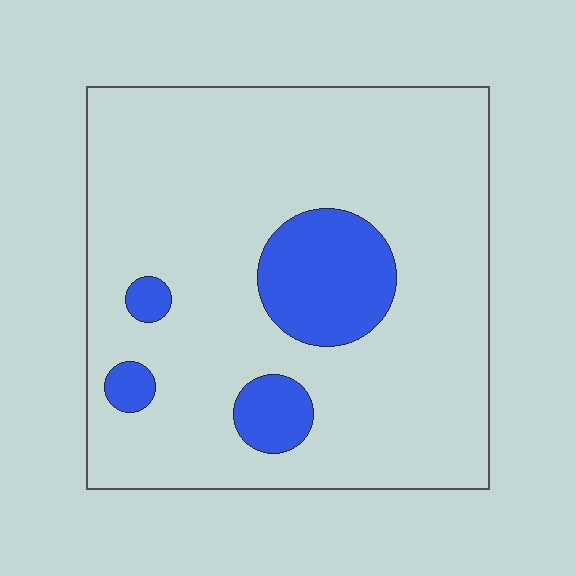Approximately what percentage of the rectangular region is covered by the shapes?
Approximately 15%.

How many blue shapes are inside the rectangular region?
4.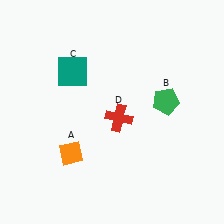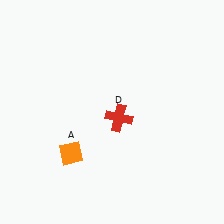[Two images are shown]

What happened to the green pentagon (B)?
The green pentagon (B) was removed in Image 2. It was in the top-right area of Image 1.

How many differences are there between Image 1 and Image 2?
There are 2 differences between the two images.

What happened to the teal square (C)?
The teal square (C) was removed in Image 2. It was in the top-left area of Image 1.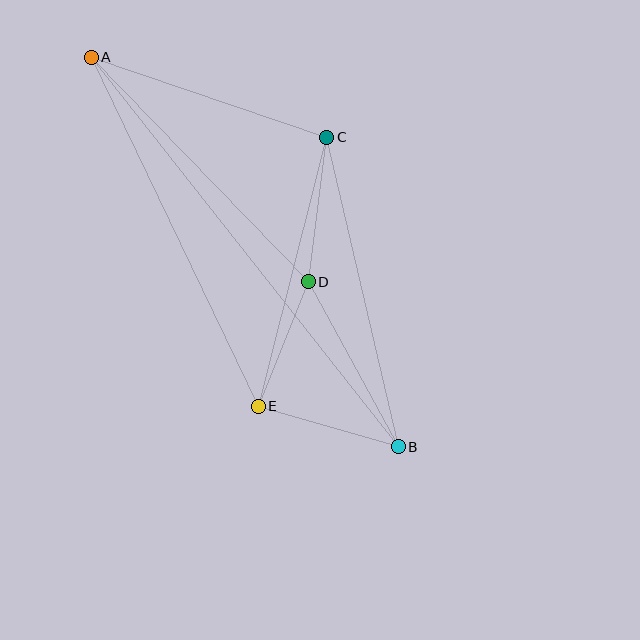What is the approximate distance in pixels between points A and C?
The distance between A and C is approximately 248 pixels.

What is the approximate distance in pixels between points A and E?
The distance between A and E is approximately 387 pixels.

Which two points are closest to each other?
Points D and E are closest to each other.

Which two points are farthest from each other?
Points A and B are farthest from each other.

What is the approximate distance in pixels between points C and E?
The distance between C and E is approximately 277 pixels.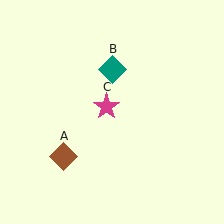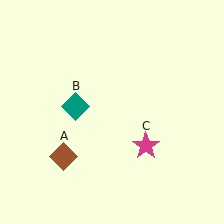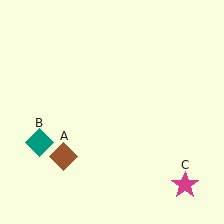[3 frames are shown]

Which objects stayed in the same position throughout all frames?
Brown diamond (object A) remained stationary.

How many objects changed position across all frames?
2 objects changed position: teal diamond (object B), magenta star (object C).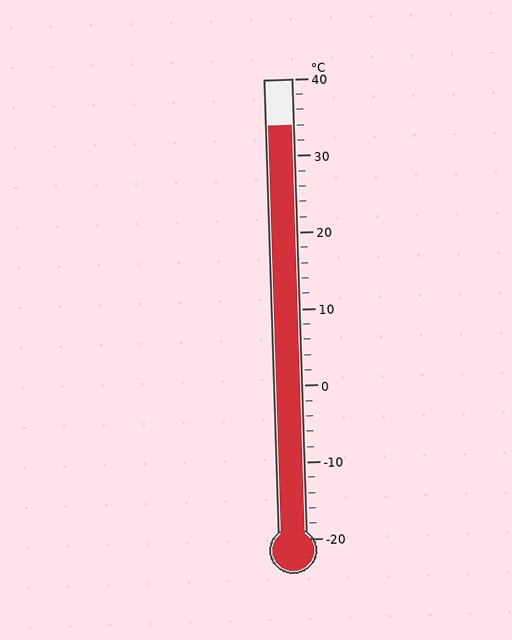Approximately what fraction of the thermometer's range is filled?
The thermometer is filled to approximately 90% of its range.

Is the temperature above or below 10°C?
The temperature is above 10°C.